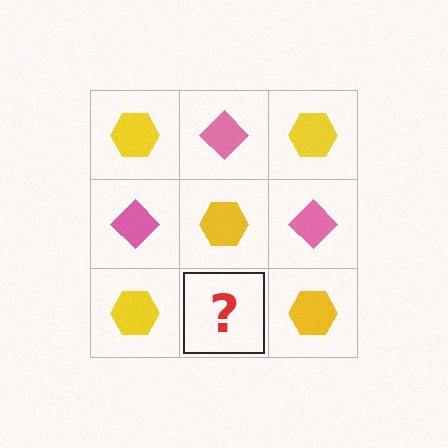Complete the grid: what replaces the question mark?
The question mark should be replaced with a pink diamond.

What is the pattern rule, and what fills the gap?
The rule is that it alternates yellow hexagon and pink diamond in a checkerboard pattern. The gap should be filled with a pink diamond.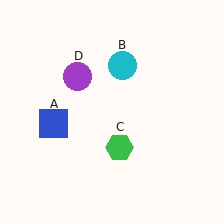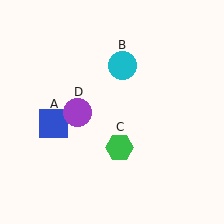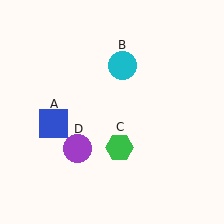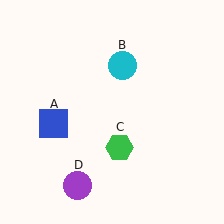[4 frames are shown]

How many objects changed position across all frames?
1 object changed position: purple circle (object D).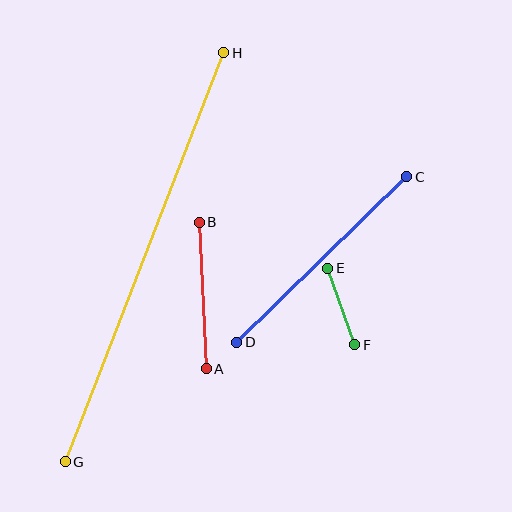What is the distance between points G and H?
The distance is approximately 439 pixels.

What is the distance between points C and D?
The distance is approximately 237 pixels.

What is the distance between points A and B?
The distance is approximately 146 pixels.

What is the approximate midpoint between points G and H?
The midpoint is at approximately (145, 257) pixels.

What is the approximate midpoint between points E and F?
The midpoint is at approximately (341, 306) pixels.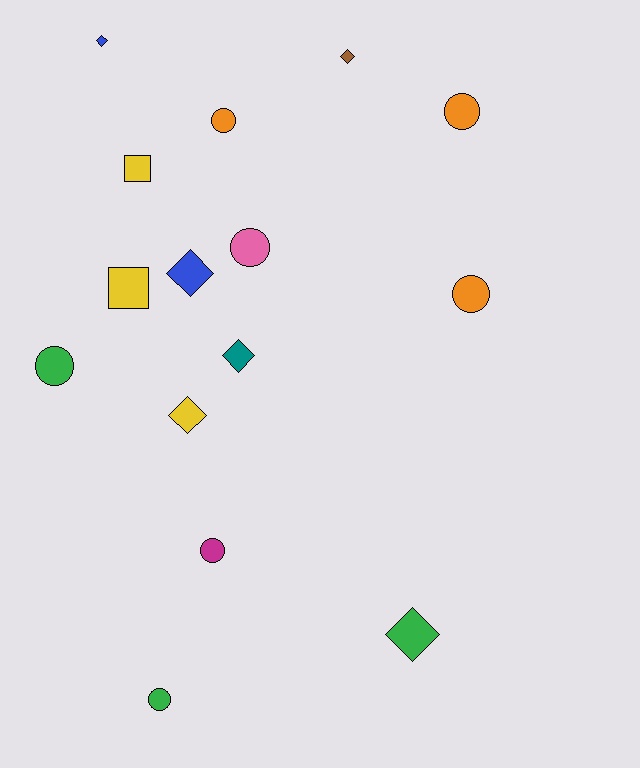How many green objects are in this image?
There are 3 green objects.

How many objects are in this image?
There are 15 objects.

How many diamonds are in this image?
There are 6 diamonds.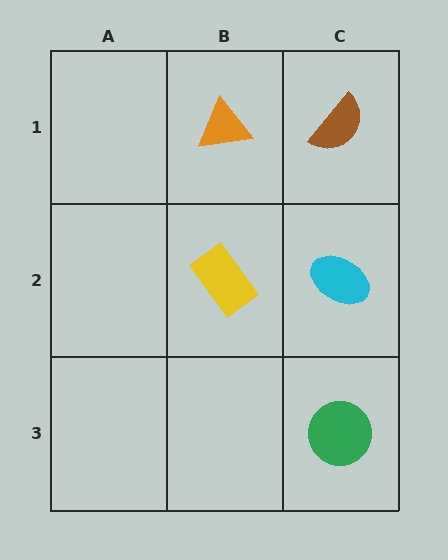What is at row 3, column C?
A green circle.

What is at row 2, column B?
A yellow rectangle.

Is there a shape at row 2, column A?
No, that cell is empty.